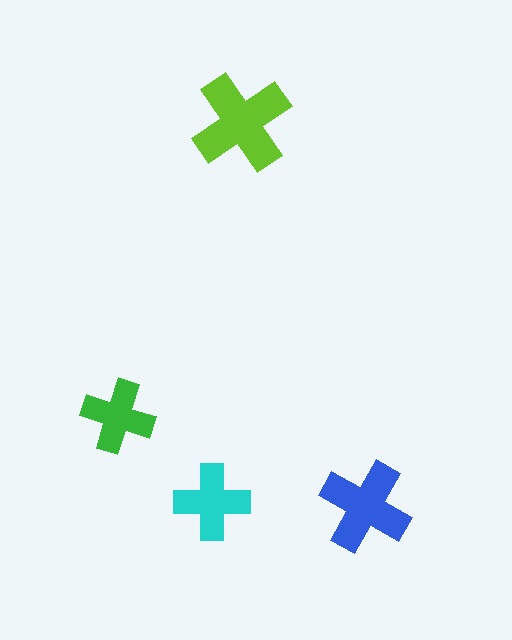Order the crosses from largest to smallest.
the lime one, the blue one, the cyan one, the green one.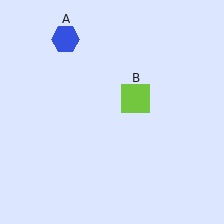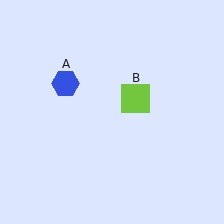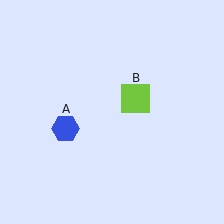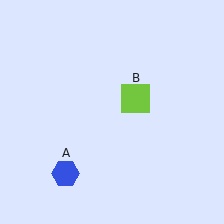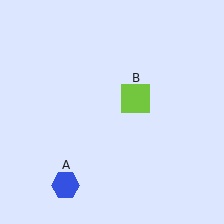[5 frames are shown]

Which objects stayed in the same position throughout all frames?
Lime square (object B) remained stationary.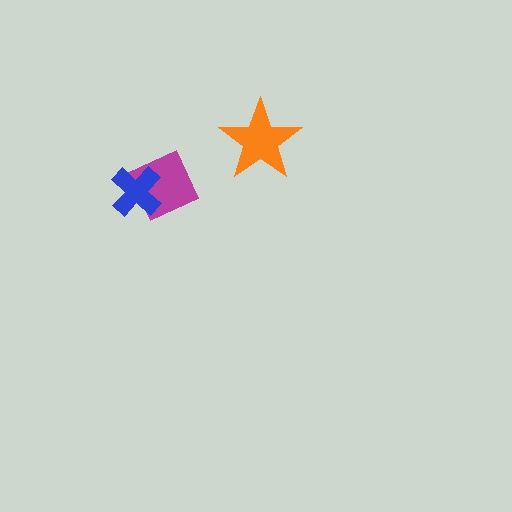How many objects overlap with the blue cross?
1 object overlaps with the blue cross.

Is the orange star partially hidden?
No, no other shape covers it.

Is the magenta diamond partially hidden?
Yes, it is partially covered by another shape.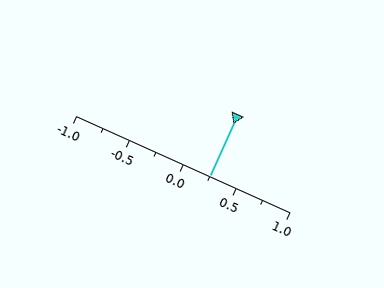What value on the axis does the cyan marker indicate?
The marker indicates approximately 0.25.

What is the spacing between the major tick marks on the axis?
The major ticks are spaced 0.5 apart.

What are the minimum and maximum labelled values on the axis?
The axis runs from -1.0 to 1.0.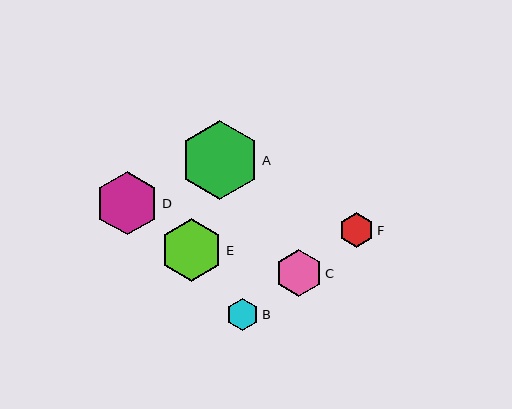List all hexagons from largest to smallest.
From largest to smallest: A, D, E, C, F, B.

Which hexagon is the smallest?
Hexagon B is the smallest with a size of approximately 32 pixels.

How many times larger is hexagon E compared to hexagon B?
Hexagon E is approximately 1.9 times the size of hexagon B.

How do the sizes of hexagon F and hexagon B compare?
Hexagon F and hexagon B are approximately the same size.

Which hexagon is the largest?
Hexagon A is the largest with a size of approximately 79 pixels.